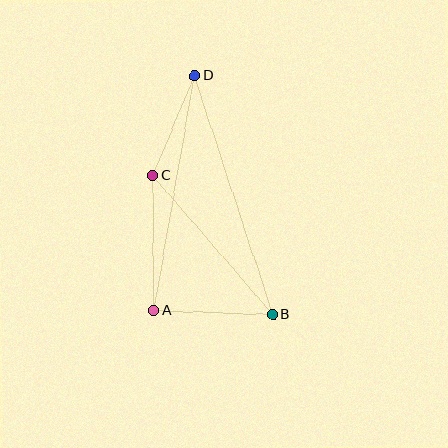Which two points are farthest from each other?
Points B and D are farthest from each other.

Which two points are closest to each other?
Points C and D are closest to each other.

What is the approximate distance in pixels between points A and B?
The distance between A and B is approximately 119 pixels.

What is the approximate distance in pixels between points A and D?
The distance between A and D is approximately 238 pixels.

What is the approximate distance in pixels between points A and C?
The distance between A and C is approximately 135 pixels.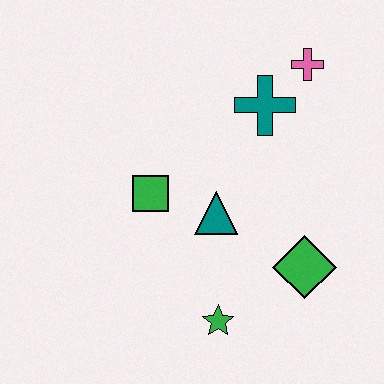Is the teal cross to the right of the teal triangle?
Yes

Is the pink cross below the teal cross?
No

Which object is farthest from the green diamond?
The pink cross is farthest from the green diamond.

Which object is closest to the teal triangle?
The green square is closest to the teal triangle.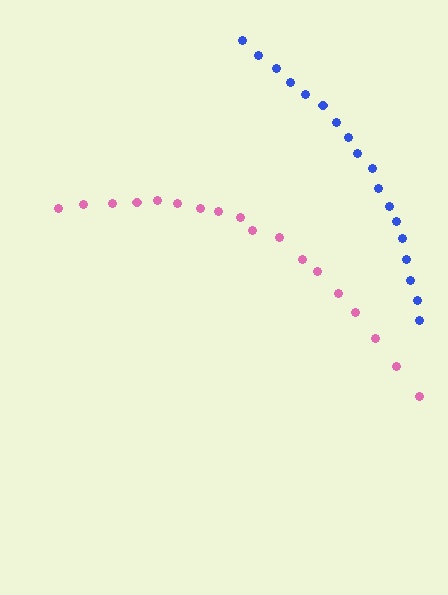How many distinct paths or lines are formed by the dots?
There are 2 distinct paths.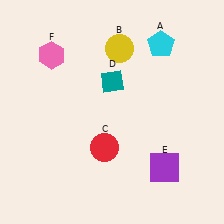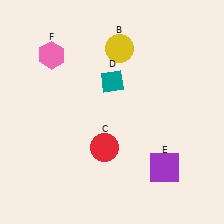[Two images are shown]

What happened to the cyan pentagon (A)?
The cyan pentagon (A) was removed in Image 2. It was in the top-right area of Image 1.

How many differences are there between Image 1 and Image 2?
There is 1 difference between the two images.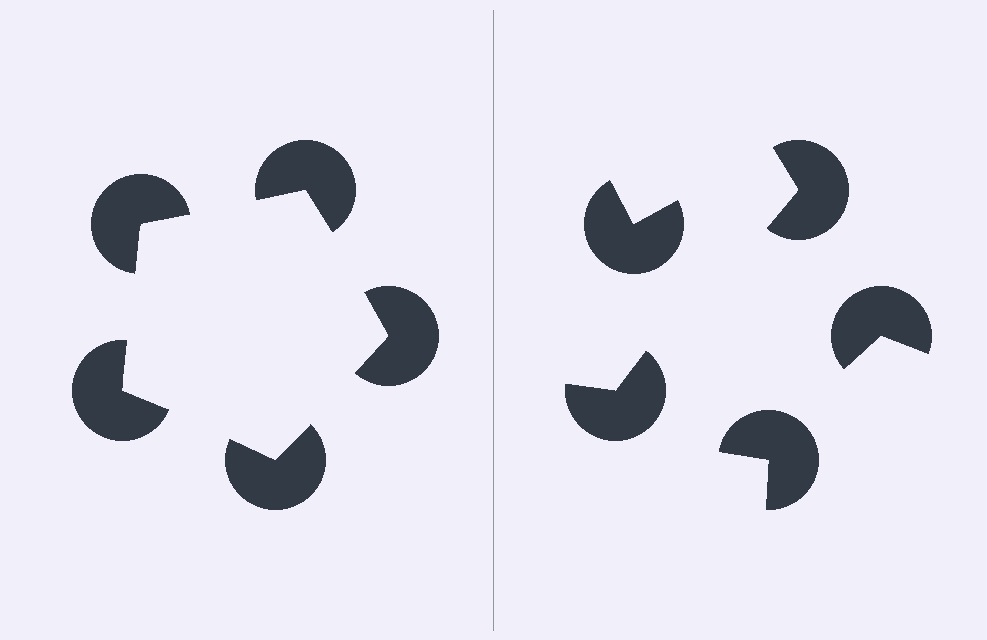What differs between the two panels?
The pac-man discs are positioned identically on both sides; only the wedge orientations differ. On the left they align to a pentagon; on the right they are misaligned.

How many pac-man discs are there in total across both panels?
10 — 5 on each side.